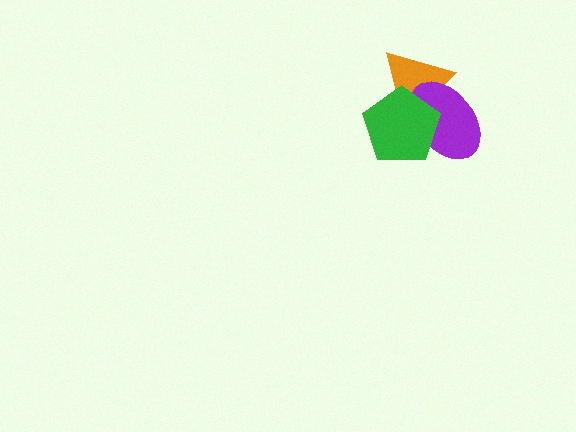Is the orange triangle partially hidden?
Yes, it is partially covered by another shape.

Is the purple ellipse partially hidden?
Yes, it is partially covered by another shape.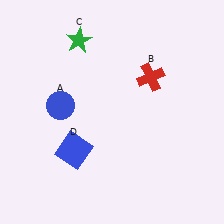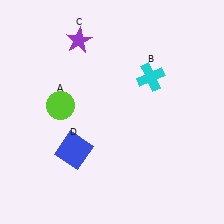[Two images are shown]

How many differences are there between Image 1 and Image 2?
There are 3 differences between the two images.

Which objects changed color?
A changed from blue to lime. B changed from red to cyan. C changed from green to purple.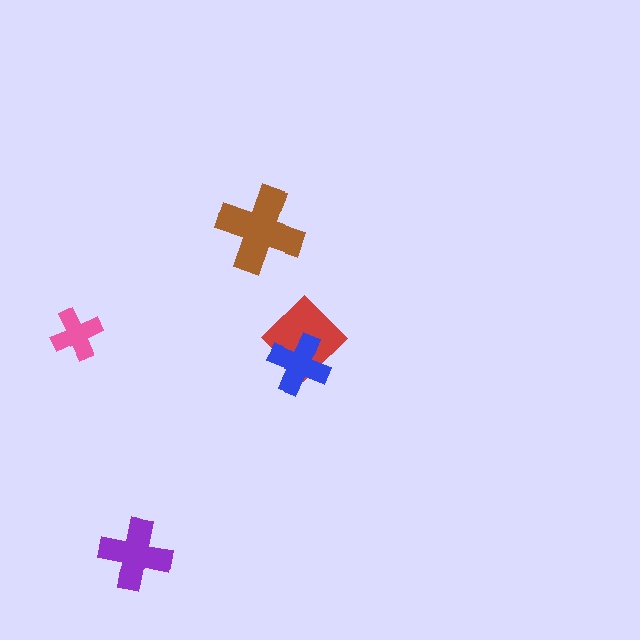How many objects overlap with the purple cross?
0 objects overlap with the purple cross.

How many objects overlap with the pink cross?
0 objects overlap with the pink cross.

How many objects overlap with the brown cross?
0 objects overlap with the brown cross.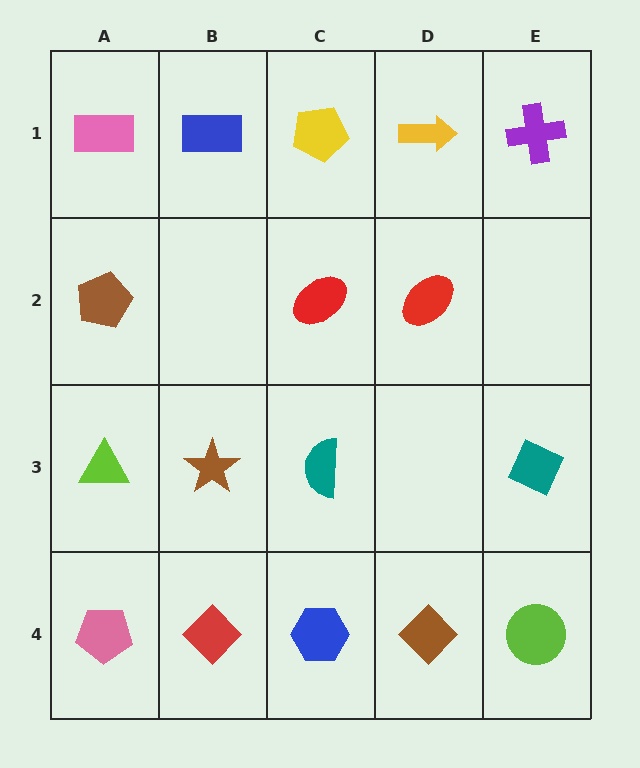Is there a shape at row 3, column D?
No, that cell is empty.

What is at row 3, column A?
A lime triangle.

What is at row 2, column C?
A red ellipse.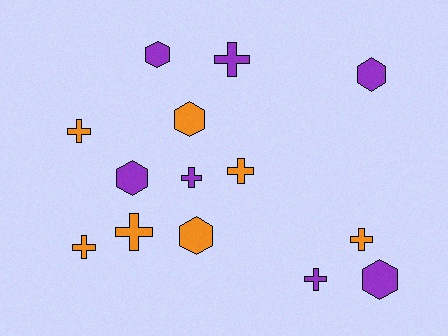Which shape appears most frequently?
Cross, with 8 objects.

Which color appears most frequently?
Purple, with 7 objects.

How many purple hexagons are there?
There are 4 purple hexagons.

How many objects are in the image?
There are 14 objects.